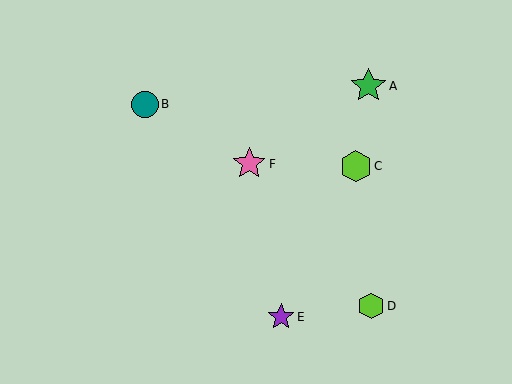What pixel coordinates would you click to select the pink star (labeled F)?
Click at (249, 164) to select the pink star F.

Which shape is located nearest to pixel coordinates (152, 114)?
The teal circle (labeled B) at (145, 104) is nearest to that location.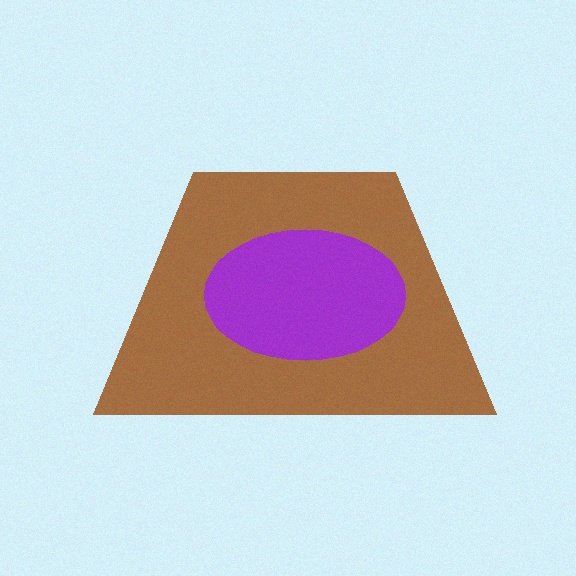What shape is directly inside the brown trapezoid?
The purple ellipse.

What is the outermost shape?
The brown trapezoid.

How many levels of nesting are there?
2.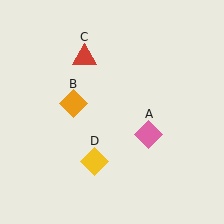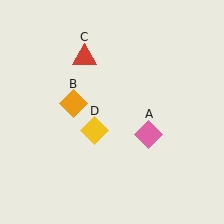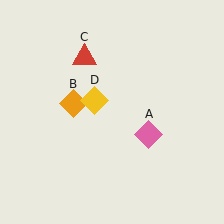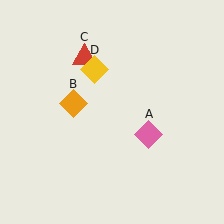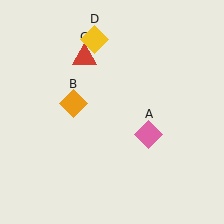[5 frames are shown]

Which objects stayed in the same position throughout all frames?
Pink diamond (object A) and orange diamond (object B) and red triangle (object C) remained stationary.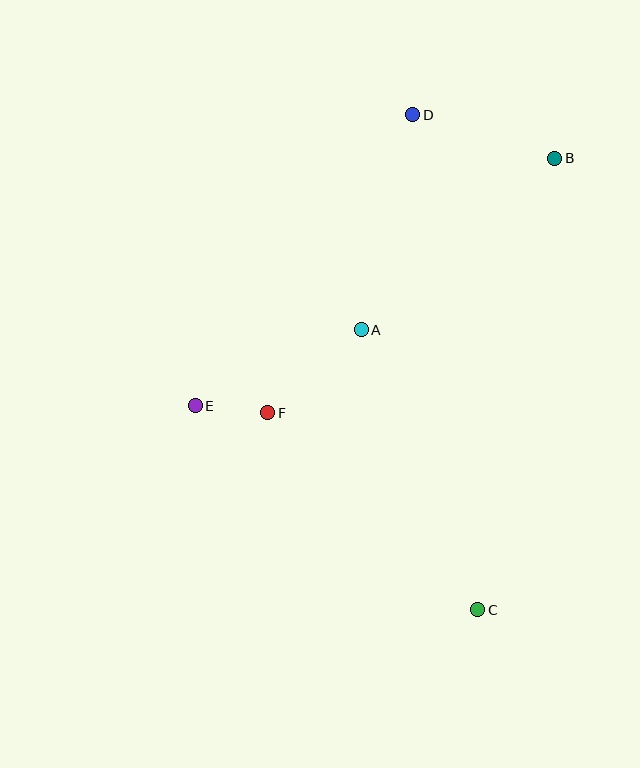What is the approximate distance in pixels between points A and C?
The distance between A and C is approximately 303 pixels.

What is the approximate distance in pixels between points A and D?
The distance between A and D is approximately 221 pixels.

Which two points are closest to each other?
Points E and F are closest to each other.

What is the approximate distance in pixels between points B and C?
The distance between B and C is approximately 458 pixels.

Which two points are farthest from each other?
Points C and D are farthest from each other.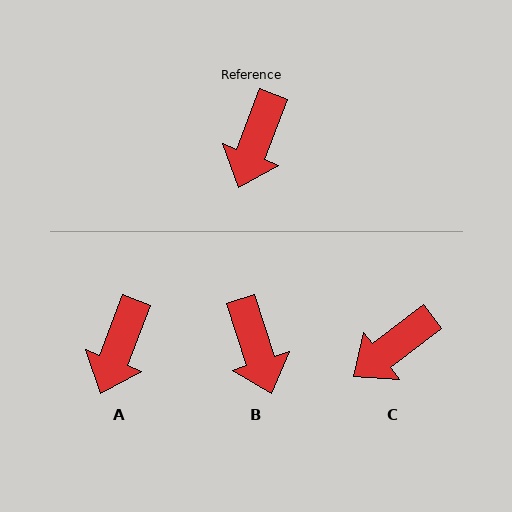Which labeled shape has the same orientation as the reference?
A.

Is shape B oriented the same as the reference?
No, it is off by about 39 degrees.